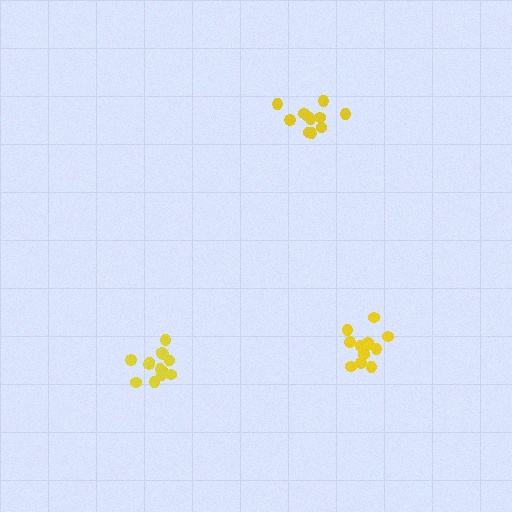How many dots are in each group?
Group 1: 13 dots, Group 2: 12 dots, Group 3: 13 dots (38 total).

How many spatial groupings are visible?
There are 3 spatial groupings.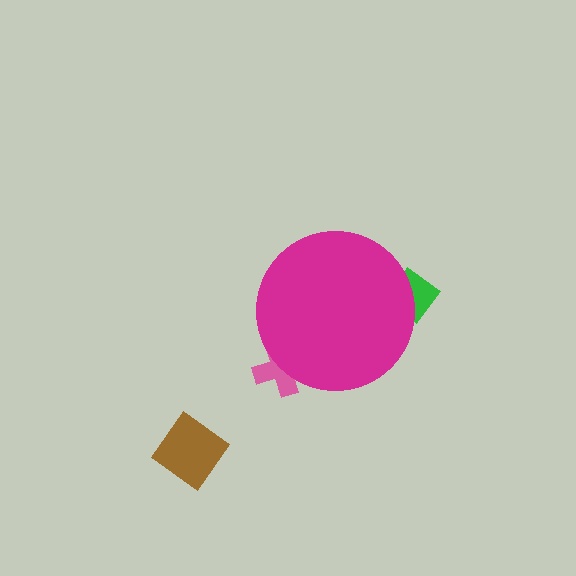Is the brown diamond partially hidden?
No, the brown diamond is fully visible.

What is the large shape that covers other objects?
A magenta circle.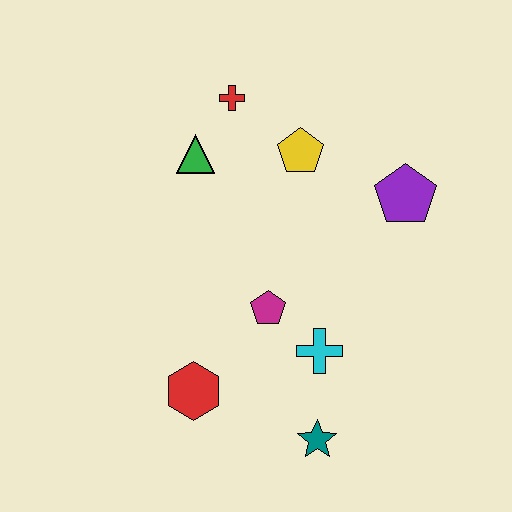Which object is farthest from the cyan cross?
The red cross is farthest from the cyan cross.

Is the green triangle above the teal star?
Yes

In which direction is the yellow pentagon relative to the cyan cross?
The yellow pentagon is above the cyan cross.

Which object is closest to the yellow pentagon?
The red cross is closest to the yellow pentagon.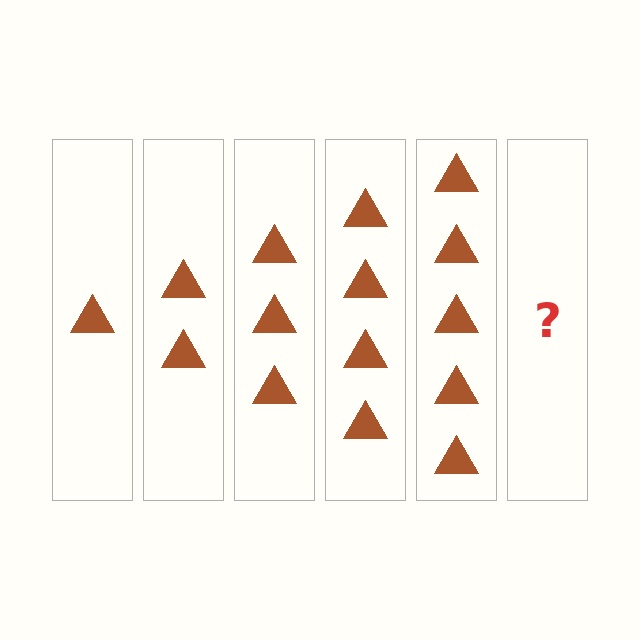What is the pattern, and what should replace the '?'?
The pattern is that each step adds one more triangle. The '?' should be 6 triangles.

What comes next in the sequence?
The next element should be 6 triangles.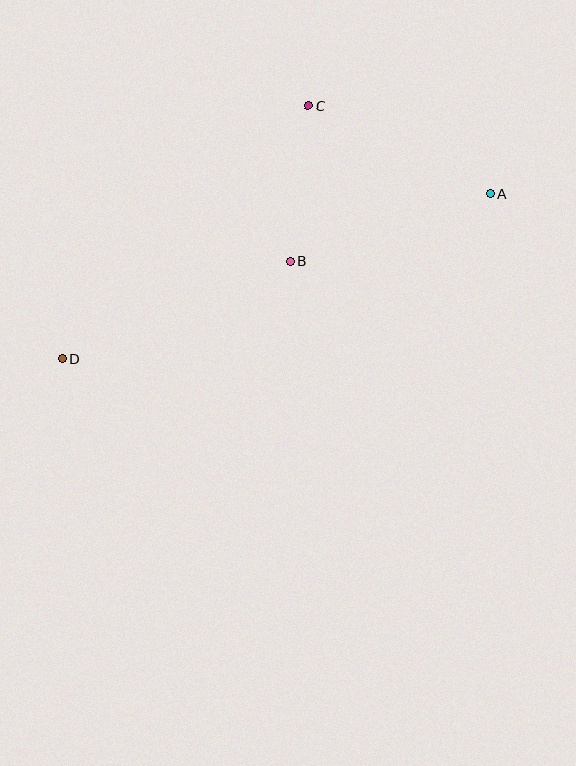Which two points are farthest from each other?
Points A and D are farthest from each other.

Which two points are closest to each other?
Points B and C are closest to each other.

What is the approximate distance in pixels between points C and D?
The distance between C and D is approximately 352 pixels.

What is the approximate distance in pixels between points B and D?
The distance between B and D is approximately 247 pixels.